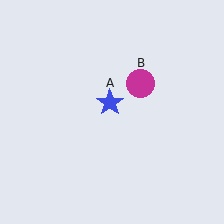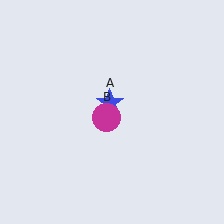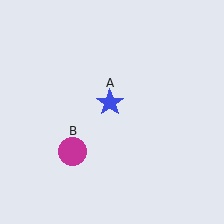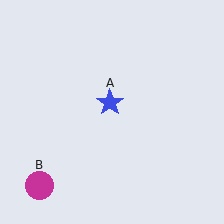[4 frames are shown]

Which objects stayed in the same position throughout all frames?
Blue star (object A) remained stationary.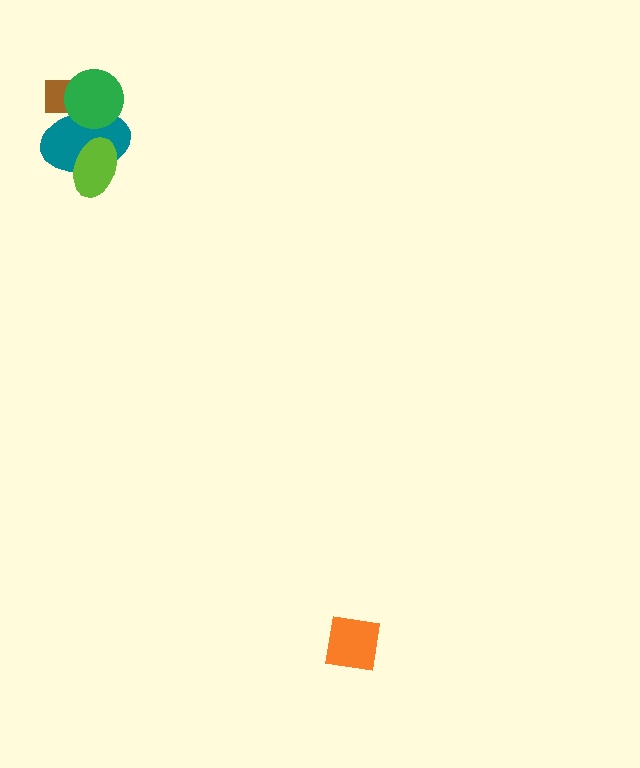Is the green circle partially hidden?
No, no other shape covers it.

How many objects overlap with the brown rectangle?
2 objects overlap with the brown rectangle.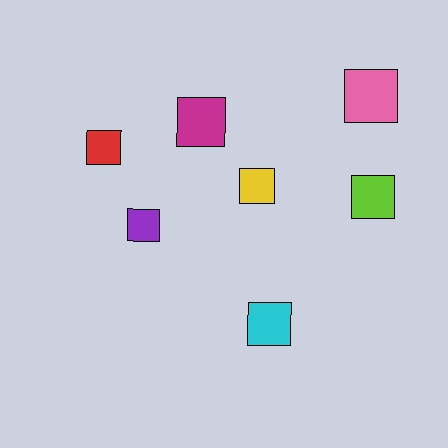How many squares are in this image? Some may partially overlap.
There are 7 squares.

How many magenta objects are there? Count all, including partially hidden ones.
There is 1 magenta object.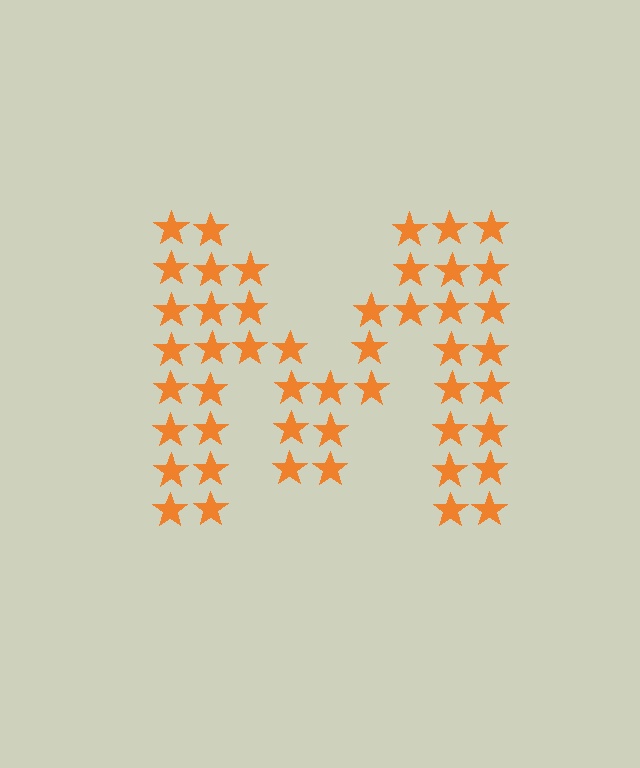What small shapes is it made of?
It is made of small stars.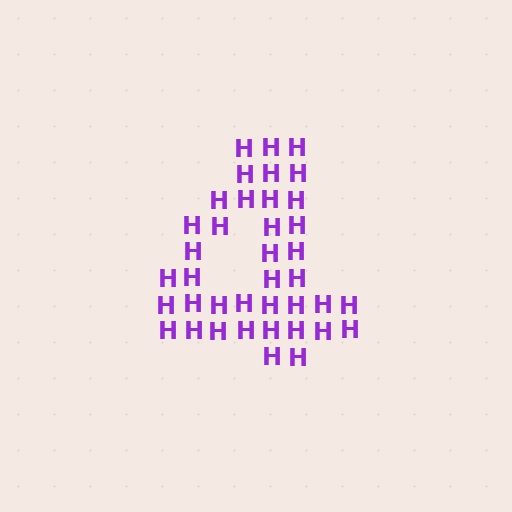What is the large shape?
The large shape is the digit 4.